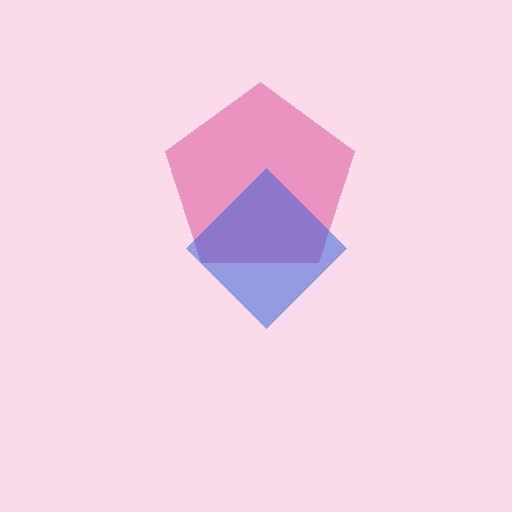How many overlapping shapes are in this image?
There are 2 overlapping shapes in the image.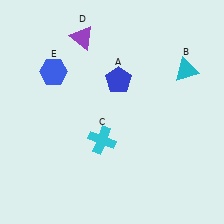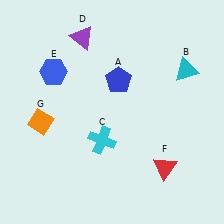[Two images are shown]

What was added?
A red triangle (F), an orange diamond (G) were added in Image 2.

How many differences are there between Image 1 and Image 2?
There are 2 differences between the two images.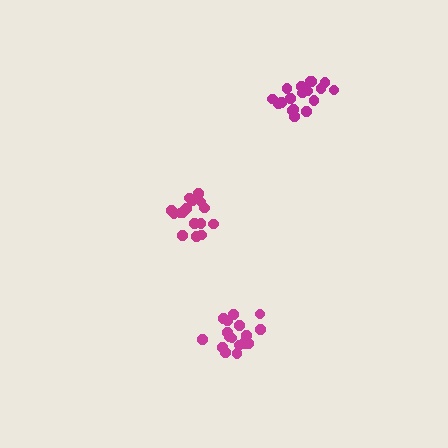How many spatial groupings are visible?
There are 3 spatial groupings.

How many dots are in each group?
Group 1: 17 dots, Group 2: 19 dots, Group 3: 17 dots (53 total).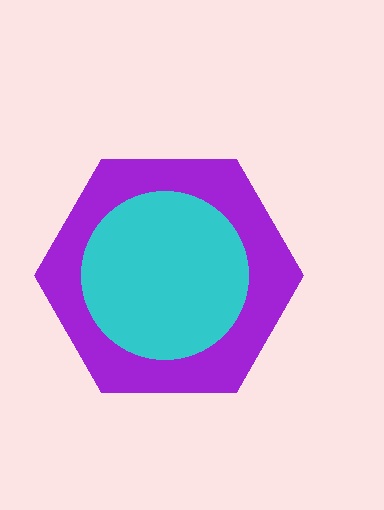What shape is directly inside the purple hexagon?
The cyan circle.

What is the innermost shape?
The cyan circle.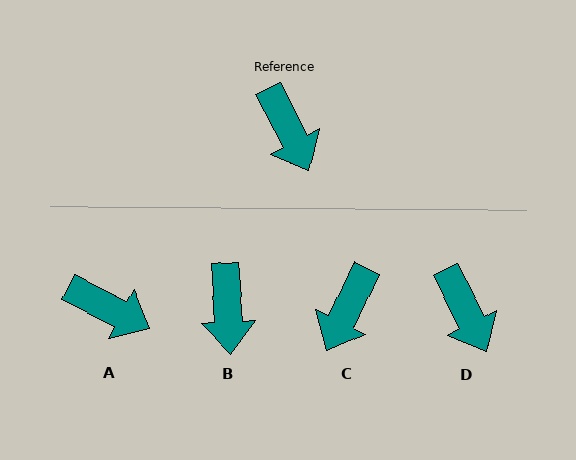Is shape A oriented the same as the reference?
No, it is off by about 37 degrees.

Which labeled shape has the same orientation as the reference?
D.